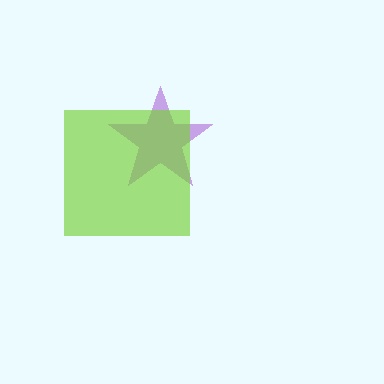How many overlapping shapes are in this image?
There are 2 overlapping shapes in the image.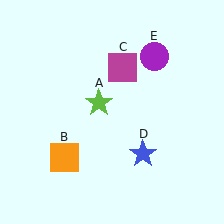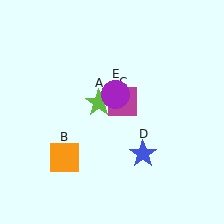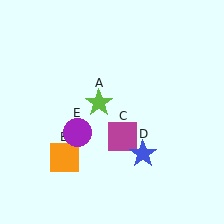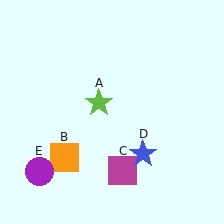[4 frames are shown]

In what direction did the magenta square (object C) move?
The magenta square (object C) moved down.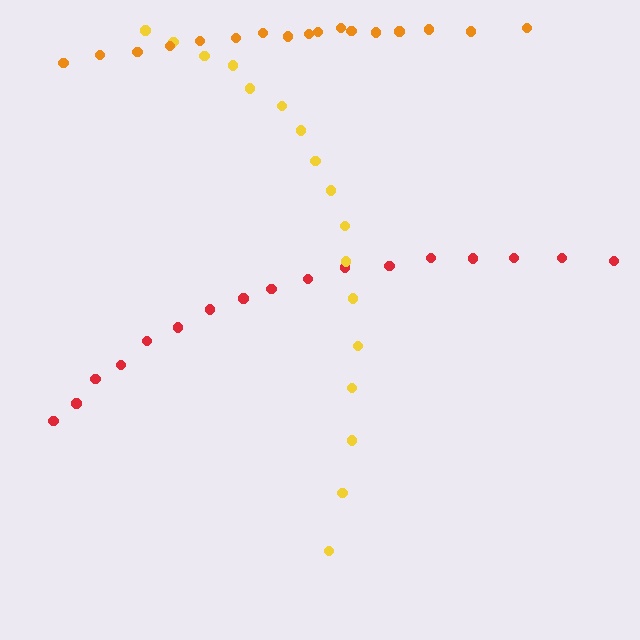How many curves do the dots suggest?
There are 3 distinct paths.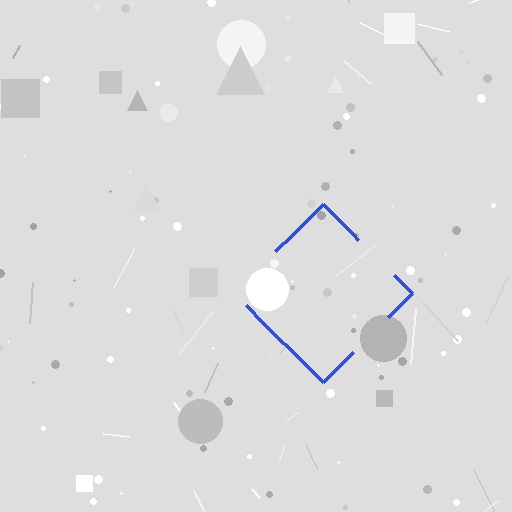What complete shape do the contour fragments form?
The contour fragments form a diamond.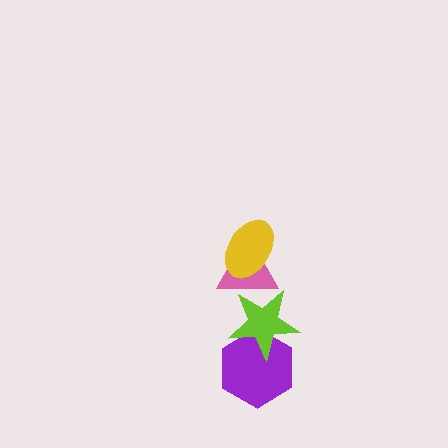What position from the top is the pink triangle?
The pink triangle is 2nd from the top.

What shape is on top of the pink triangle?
The yellow ellipse is on top of the pink triangle.